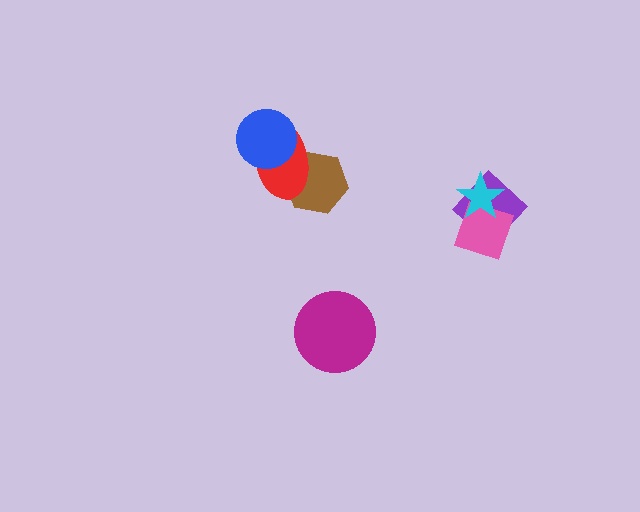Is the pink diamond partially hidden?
Yes, it is partially covered by another shape.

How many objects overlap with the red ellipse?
2 objects overlap with the red ellipse.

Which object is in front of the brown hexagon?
The red ellipse is in front of the brown hexagon.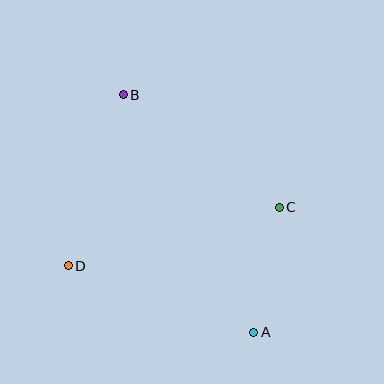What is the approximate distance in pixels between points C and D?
The distance between C and D is approximately 219 pixels.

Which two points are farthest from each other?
Points A and B are farthest from each other.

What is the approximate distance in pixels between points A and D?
The distance between A and D is approximately 197 pixels.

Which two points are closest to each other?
Points A and C are closest to each other.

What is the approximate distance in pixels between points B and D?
The distance between B and D is approximately 180 pixels.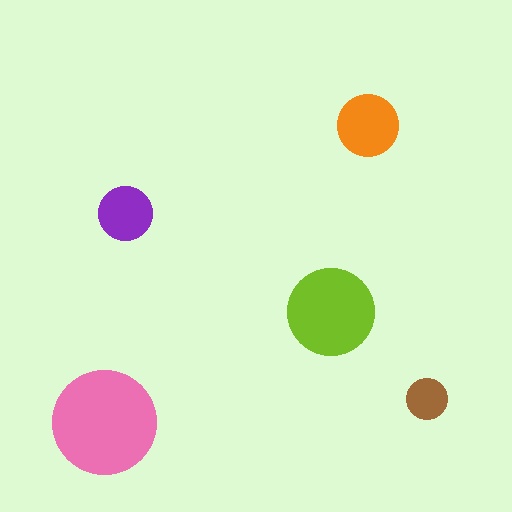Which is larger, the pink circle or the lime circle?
The pink one.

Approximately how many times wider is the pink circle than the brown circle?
About 2.5 times wider.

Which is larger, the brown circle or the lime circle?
The lime one.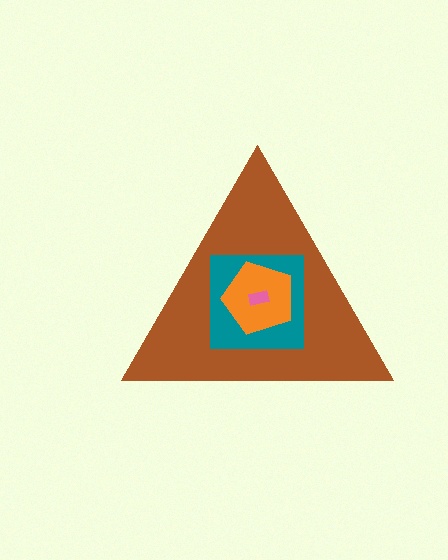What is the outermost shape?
The brown triangle.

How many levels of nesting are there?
4.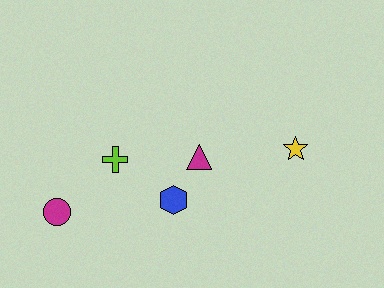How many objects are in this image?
There are 5 objects.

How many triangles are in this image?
There is 1 triangle.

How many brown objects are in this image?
There are no brown objects.